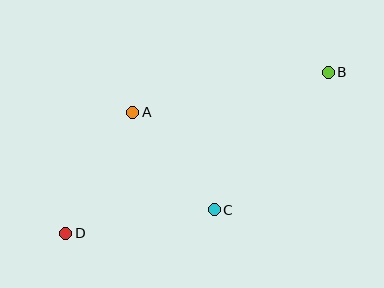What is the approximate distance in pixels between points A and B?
The distance between A and B is approximately 200 pixels.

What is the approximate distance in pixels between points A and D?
The distance between A and D is approximately 138 pixels.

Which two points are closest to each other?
Points A and C are closest to each other.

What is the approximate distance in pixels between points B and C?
The distance between B and C is approximately 179 pixels.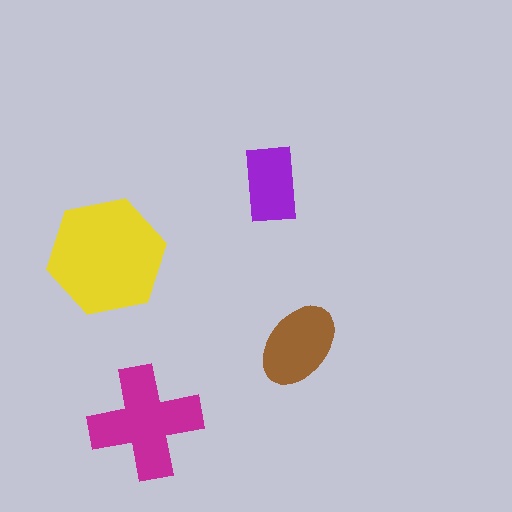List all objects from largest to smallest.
The yellow hexagon, the magenta cross, the brown ellipse, the purple rectangle.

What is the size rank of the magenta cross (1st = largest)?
2nd.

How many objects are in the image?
There are 4 objects in the image.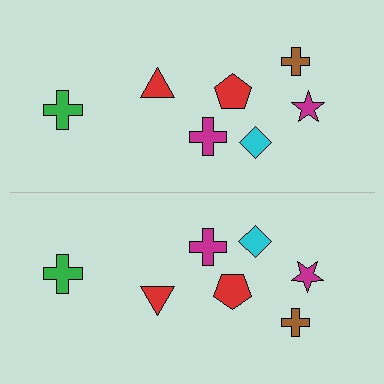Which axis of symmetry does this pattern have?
The pattern has a horizontal axis of symmetry running through the center of the image.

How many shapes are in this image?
There are 14 shapes in this image.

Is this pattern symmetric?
Yes, this pattern has bilateral (reflection) symmetry.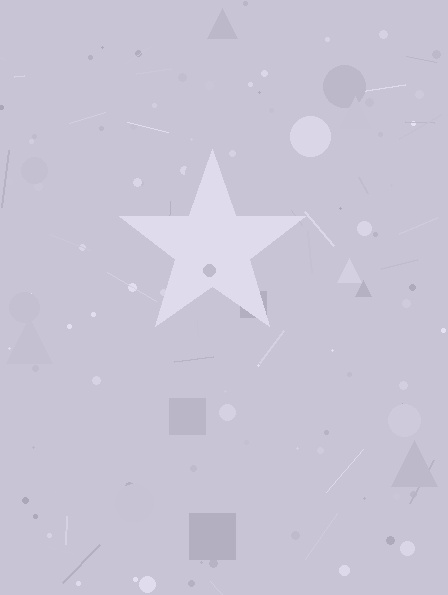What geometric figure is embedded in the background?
A star is embedded in the background.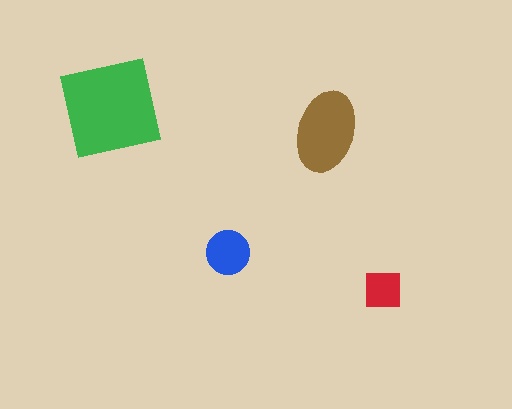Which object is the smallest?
The red square.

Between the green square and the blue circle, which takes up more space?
The green square.